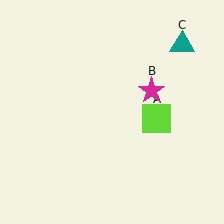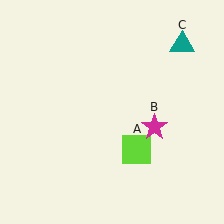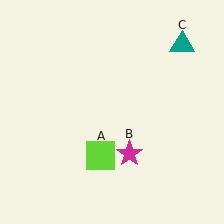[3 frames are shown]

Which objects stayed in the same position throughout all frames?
Teal triangle (object C) remained stationary.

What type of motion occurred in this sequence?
The lime square (object A), magenta star (object B) rotated clockwise around the center of the scene.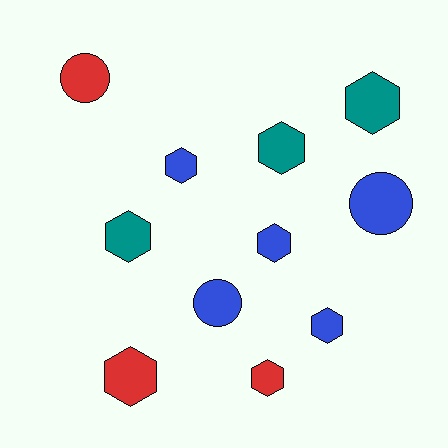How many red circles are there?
There is 1 red circle.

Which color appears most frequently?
Blue, with 5 objects.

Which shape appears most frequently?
Hexagon, with 8 objects.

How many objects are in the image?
There are 11 objects.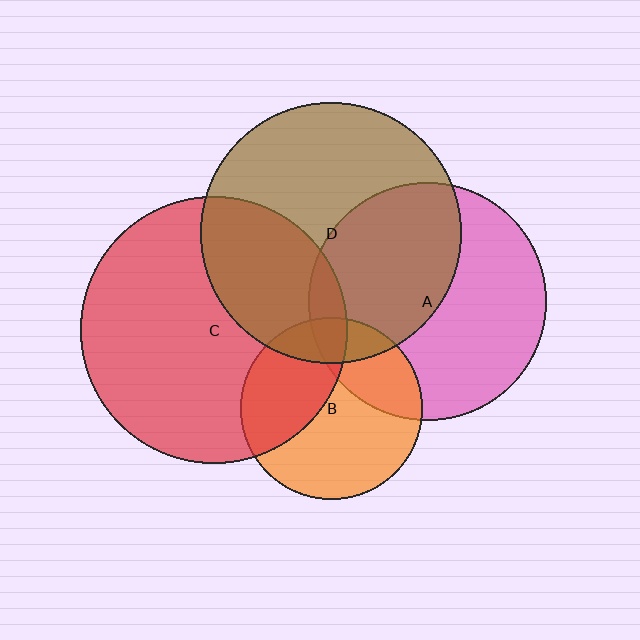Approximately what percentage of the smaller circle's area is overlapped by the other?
Approximately 5%.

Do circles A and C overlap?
Yes.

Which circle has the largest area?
Circle C (red).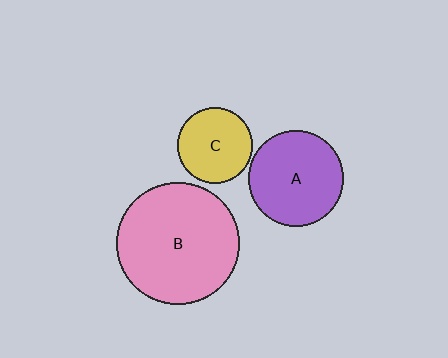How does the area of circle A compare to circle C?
Approximately 1.6 times.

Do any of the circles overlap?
No, none of the circles overlap.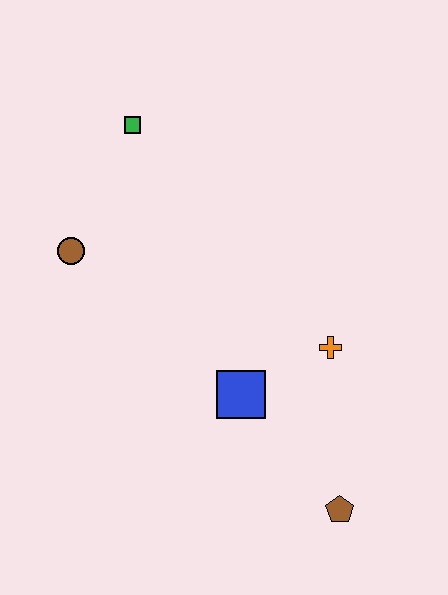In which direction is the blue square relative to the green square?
The blue square is below the green square.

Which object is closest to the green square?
The brown circle is closest to the green square.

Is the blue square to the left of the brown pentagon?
Yes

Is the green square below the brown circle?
No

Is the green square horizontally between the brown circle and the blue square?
Yes